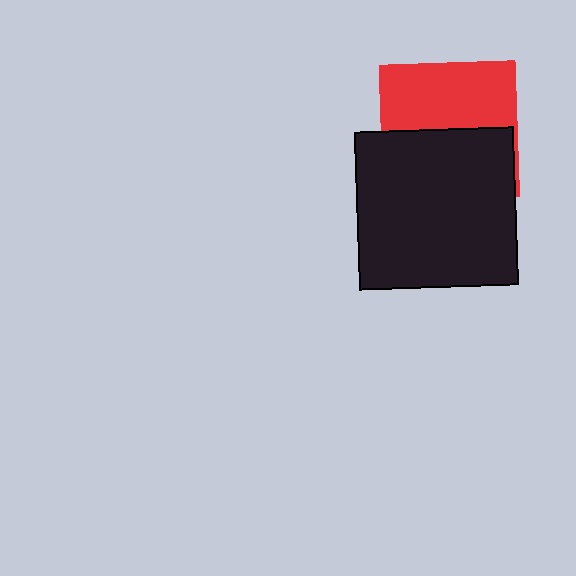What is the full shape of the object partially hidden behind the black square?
The partially hidden object is a red square.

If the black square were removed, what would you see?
You would see the complete red square.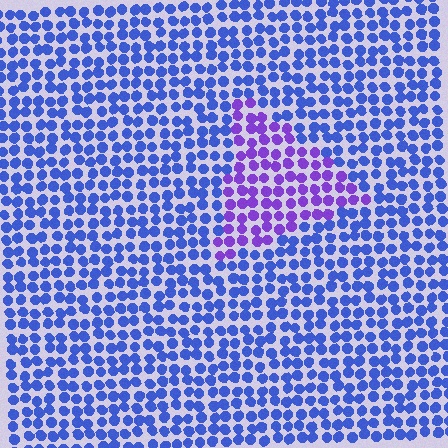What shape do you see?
I see a triangle.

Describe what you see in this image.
The image is filled with small blue elements in a uniform arrangement. A triangle-shaped region is visible where the elements are tinted to a slightly different hue, forming a subtle color boundary.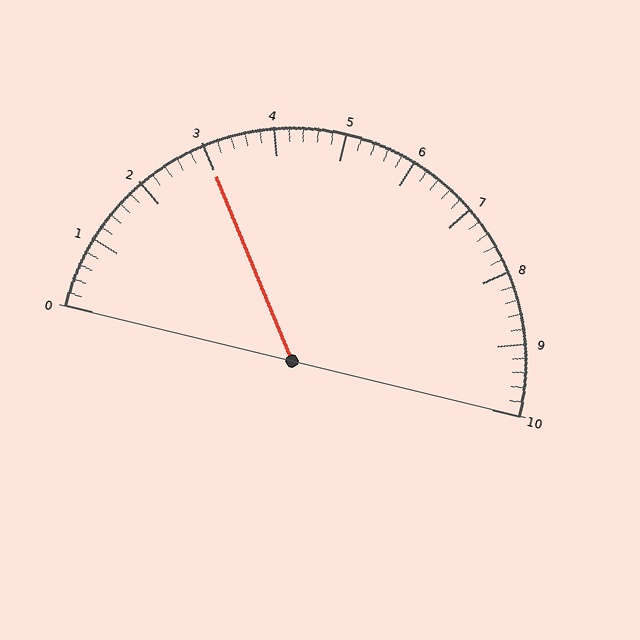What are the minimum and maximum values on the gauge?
The gauge ranges from 0 to 10.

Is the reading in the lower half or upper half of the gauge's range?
The reading is in the lower half of the range (0 to 10).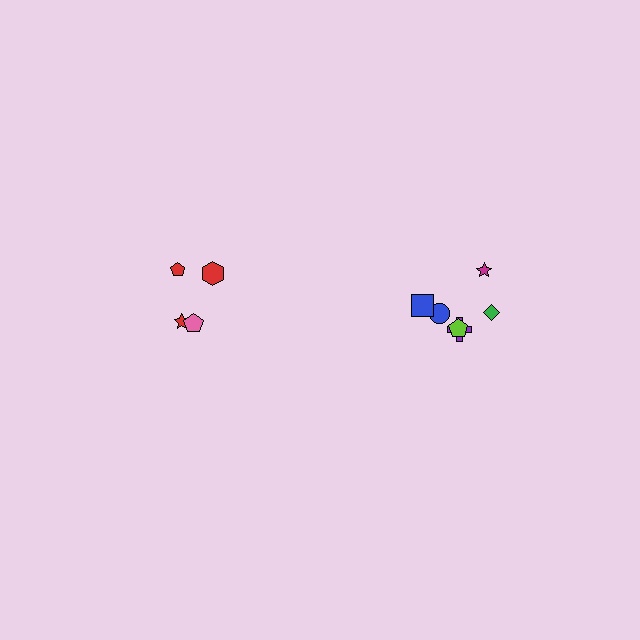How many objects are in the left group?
There are 4 objects.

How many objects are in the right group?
There are 6 objects.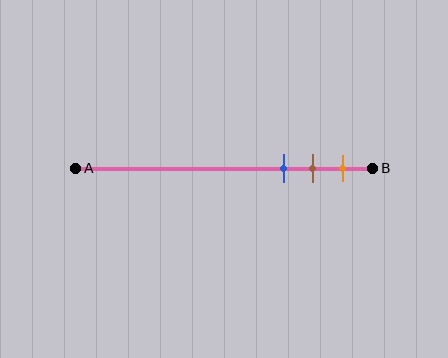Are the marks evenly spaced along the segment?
Yes, the marks are approximately evenly spaced.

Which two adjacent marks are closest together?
The brown and orange marks are the closest adjacent pair.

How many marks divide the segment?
There are 3 marks dividing the segment.